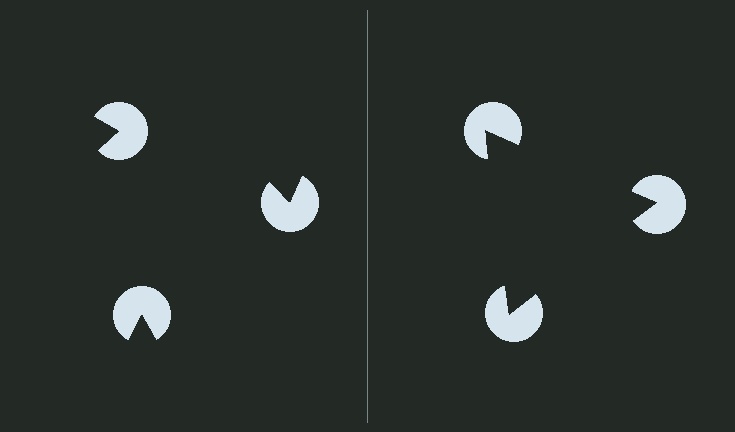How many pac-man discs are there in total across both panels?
6 — 3 on each side.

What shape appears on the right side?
An illusory triangle.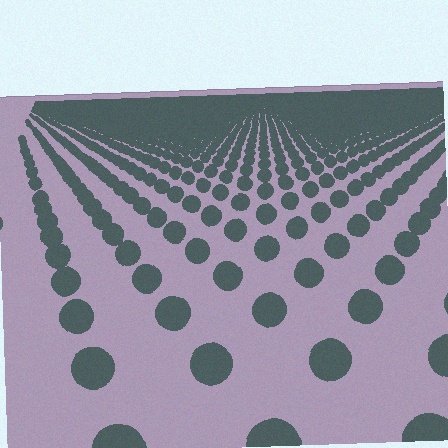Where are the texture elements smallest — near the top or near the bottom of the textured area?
Near the top.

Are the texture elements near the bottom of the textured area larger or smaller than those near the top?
Larger. Near the bottom, elements are closer to the viewer and appear at a bigger on-screen size.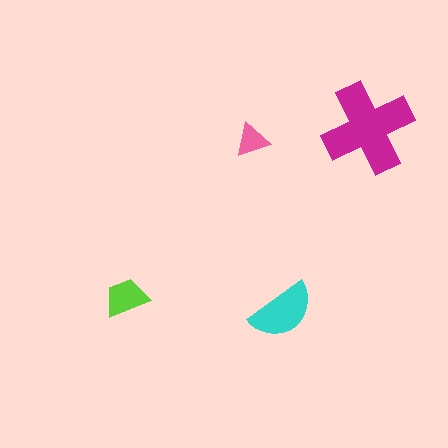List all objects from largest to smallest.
The magenta cross, the cyan semicircle, the lime trapezoid, the pink triangle.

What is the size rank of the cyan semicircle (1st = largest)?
2nd.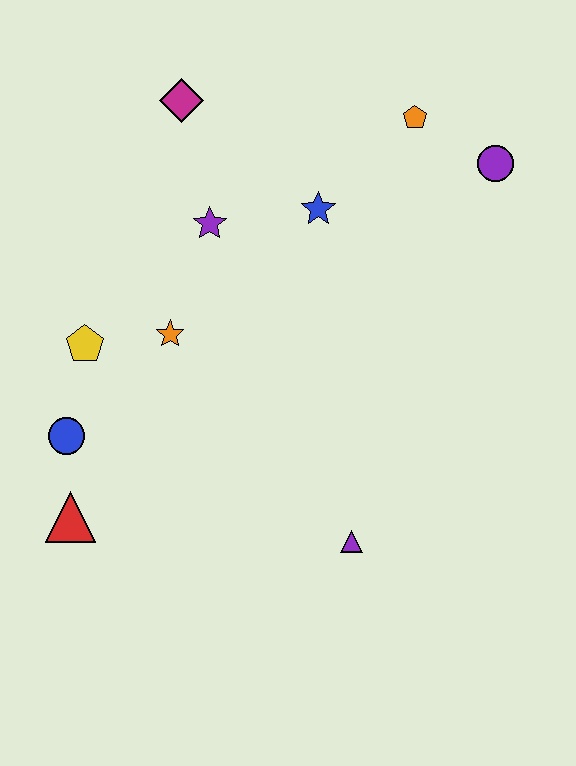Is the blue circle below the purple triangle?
No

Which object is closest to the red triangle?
The blue circle is closest to the red triangle.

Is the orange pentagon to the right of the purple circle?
No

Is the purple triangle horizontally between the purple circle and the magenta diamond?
Yes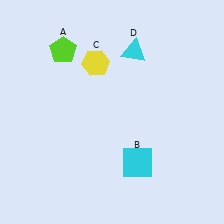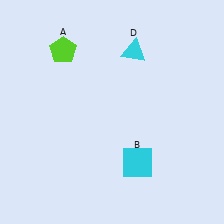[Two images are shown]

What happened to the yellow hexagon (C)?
The yellow hexagon (C) was removed in Image 2. It was in the top-left area of Image 1.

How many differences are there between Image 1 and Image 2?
There is 1 difference between the two images.